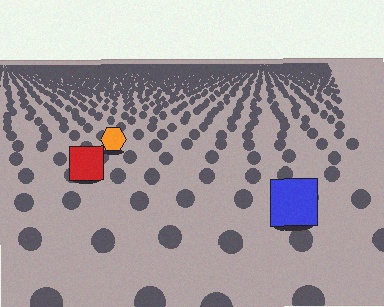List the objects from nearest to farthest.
From nearest to farthest: the blue square, the red square, the orange hexagon.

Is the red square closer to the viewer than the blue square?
No. The blue square is closer — you can tell from the texture gradient: the ground texture is coarser near it.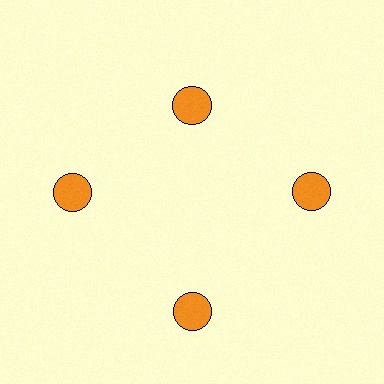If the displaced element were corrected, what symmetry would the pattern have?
It would have 4-fold rotational symmetry — the pattern would map onto itself every 90 degrees.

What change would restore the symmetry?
The symmetry would be restored by moving it outward, back onto the ring so that all 4 circles sit at equal angles and equal distance from the center.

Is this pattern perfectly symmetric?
No. The 4 orange circles are arranged in a ring, but one element near the 12 o'clock position is pulled inward toward the center, breaking the 4-fold rotational symmetry.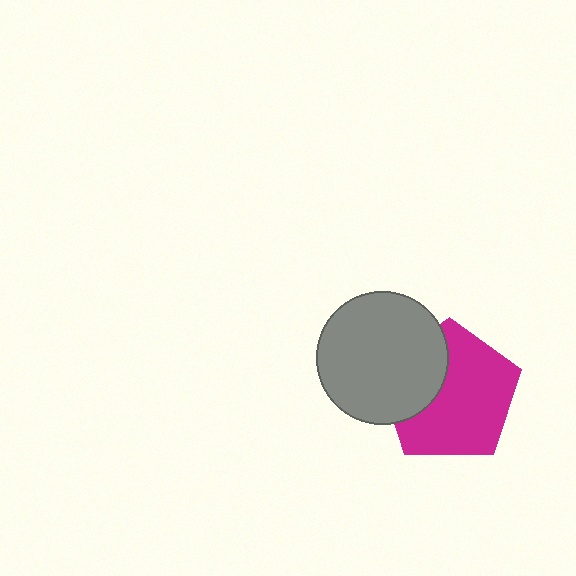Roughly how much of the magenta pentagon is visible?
Most of it is visible (roughly 69%).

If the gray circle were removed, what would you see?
You would see the complete magenta pentagon.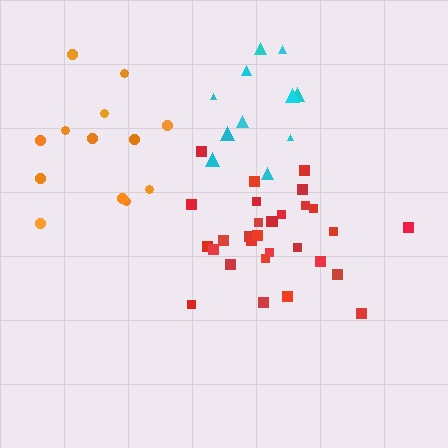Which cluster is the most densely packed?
Red.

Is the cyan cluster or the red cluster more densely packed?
Red.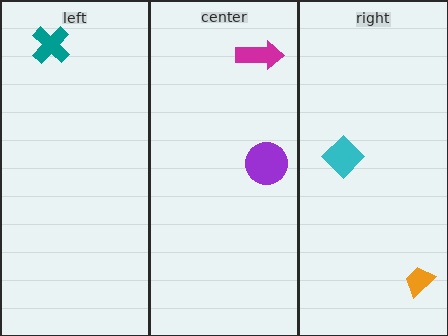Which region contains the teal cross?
The left region.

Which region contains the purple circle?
The center region.